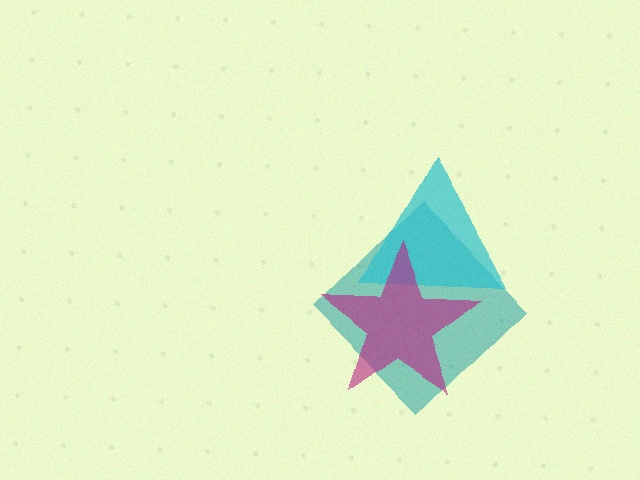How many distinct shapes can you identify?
There are 3 distinct shapes: a teal diamond, a cyan triangle, a magenta star.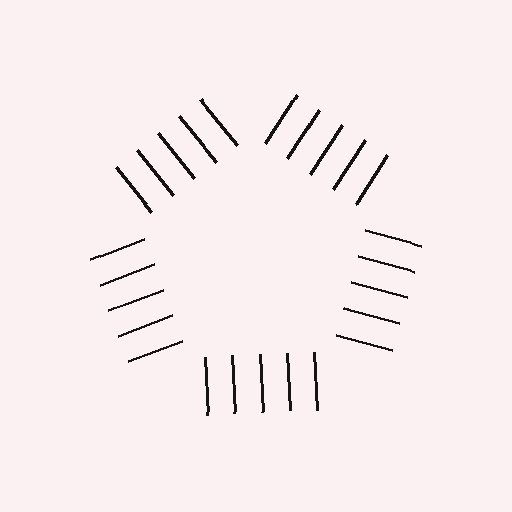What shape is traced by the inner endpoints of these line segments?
An illusory pentagon — the line segments terminate on its edges but no continuous stroke is drawn.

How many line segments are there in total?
25 — 5 along each of the 5 edges.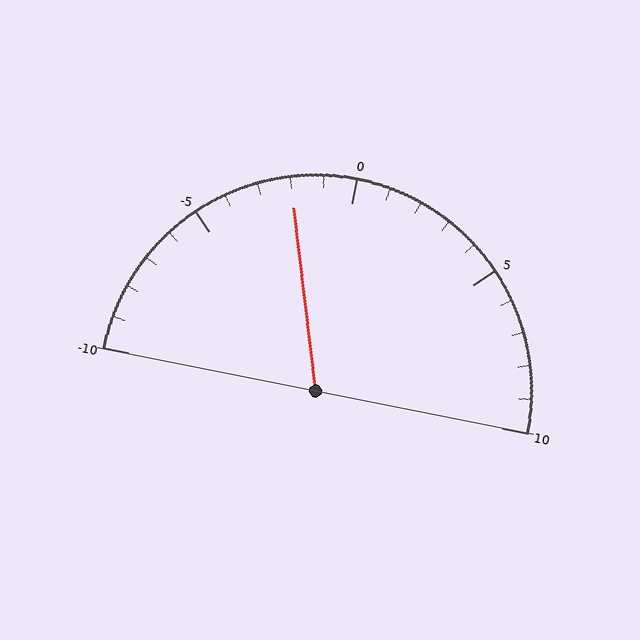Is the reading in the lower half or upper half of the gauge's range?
The reading is in the lower half of the range (-10 to 10).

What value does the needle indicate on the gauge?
The needle indicates approximately -2.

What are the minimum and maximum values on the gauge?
The gauge ranges from -10 to 10.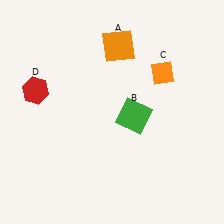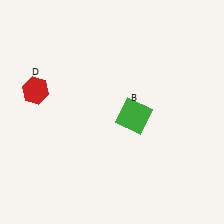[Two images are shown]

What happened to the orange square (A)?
The orange square (A) was removed in Image 2. It was in the top-right area of Image 1.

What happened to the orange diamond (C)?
The orange diamond (C) was removed in Image 2. It was in the top-right area of Image 1.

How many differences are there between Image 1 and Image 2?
There are 2 differences between the two images.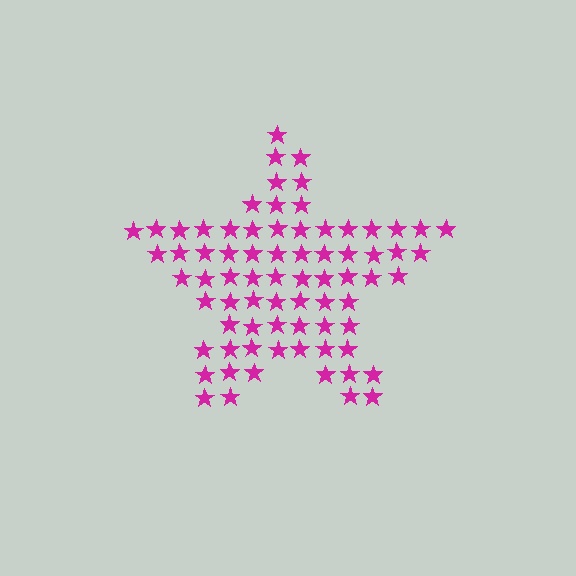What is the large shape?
The large shape is a star.